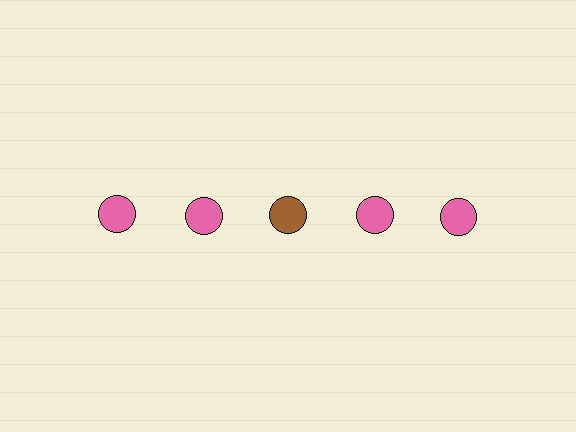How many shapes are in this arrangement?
There are 5 shapes arranged in a grid pattern.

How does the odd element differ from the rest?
It has a different color: brown instead of pink.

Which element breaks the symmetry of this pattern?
The brown circle in the top row, center column breaks the symmetry. All other shapes are pink circles.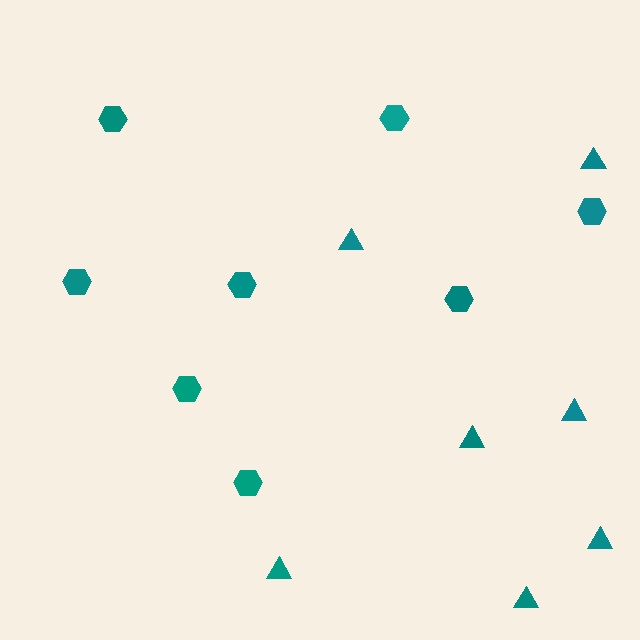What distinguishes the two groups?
There are 2 groups: one group of triangles (7) and one group of hexagons (8).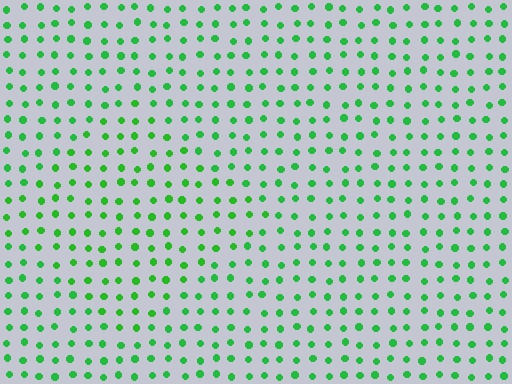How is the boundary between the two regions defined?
The boundary is defined purely by a slight shift in hue (about 13 degrees). Spacing, size, and orientation are identical on both sides.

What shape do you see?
I see a diamond.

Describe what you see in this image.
The image is filled with small green elements in a uniform arrangement. A diamond-shaped region is visible where the elements are tinted to a slightly different hue, forming a subtle color boundary.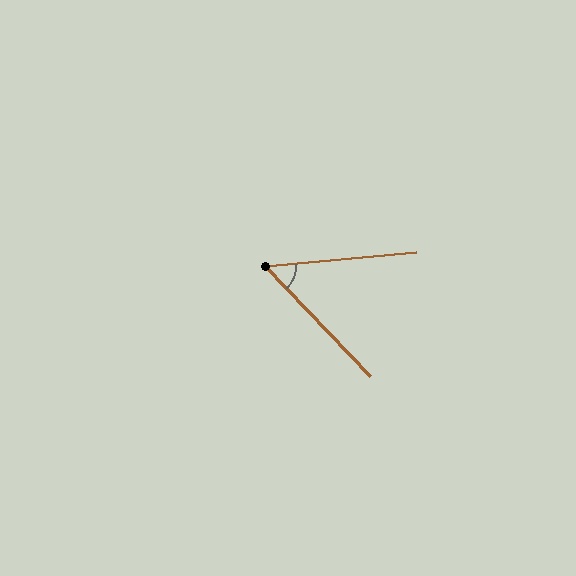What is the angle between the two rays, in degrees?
Approximately 51 degrees.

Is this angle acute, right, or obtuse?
It is acute.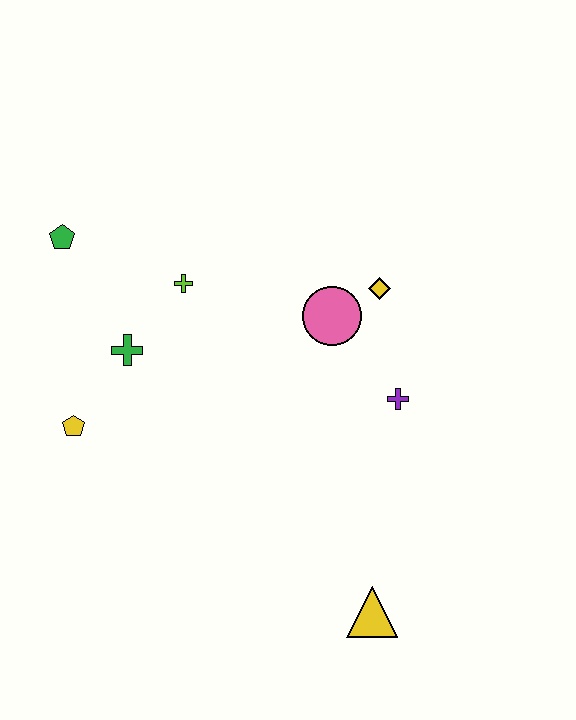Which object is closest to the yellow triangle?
The purple cross is closest to the yellow triangle.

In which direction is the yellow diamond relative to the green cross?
The yellow diamond is to the right of the green cross.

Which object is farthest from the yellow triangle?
The green pentagon is farthest from the yellow triangle.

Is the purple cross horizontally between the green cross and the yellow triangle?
No